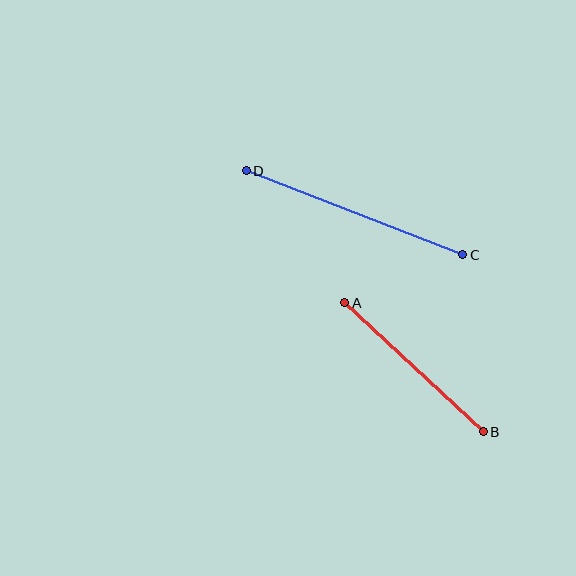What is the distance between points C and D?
The distance is approximately 232 pixels.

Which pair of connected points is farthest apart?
Points C and D are farthest apart.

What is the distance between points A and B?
The distance is approximately 189 pixels.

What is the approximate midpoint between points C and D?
The midpoint is at approximately (354, 213) pixels.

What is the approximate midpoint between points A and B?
The midpoint is at approximately (414, 367) pixels.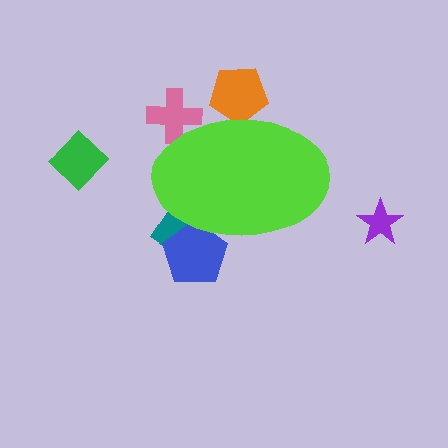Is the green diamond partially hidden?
No, the green diamond is fully visible.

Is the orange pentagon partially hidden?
Yes, the orange pentagon is partially hidden behind the lime ellipse.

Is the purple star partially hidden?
No, the purple star is fully visible.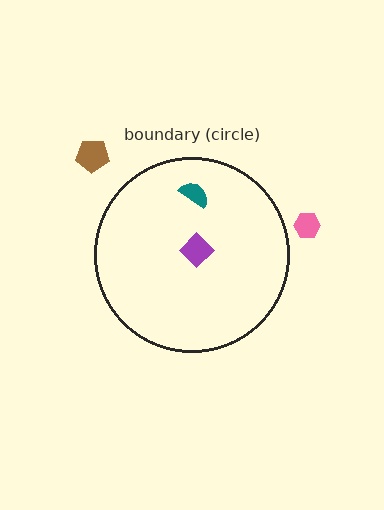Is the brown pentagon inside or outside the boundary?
Outside.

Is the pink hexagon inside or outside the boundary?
Outside.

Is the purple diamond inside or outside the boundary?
Inside.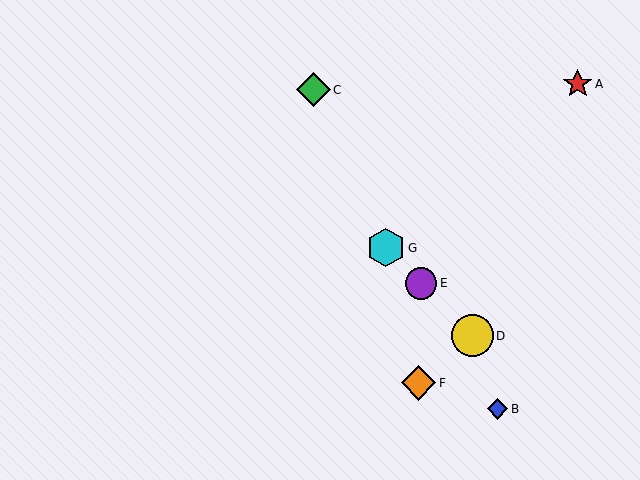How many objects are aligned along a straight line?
3 objects (D, E, G) are aligned along a straight line.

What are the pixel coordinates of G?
Object G is at (386, 248).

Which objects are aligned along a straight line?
Objects D, E, G are aligned along a straight line.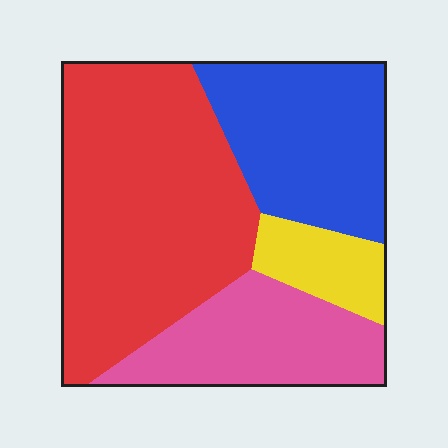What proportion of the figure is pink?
Pink takes up between a sixth and a third of the figure.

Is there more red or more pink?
Red.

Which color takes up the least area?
Yellow, at roughly 10%.